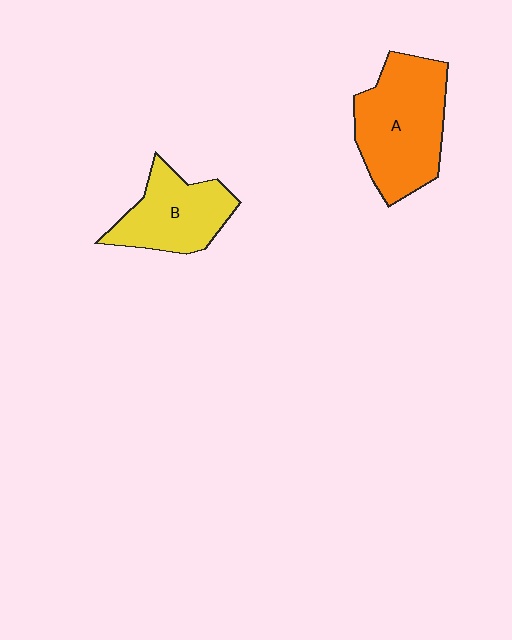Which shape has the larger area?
Shape A (orange).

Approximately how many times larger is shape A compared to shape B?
Approximately 1.4 times.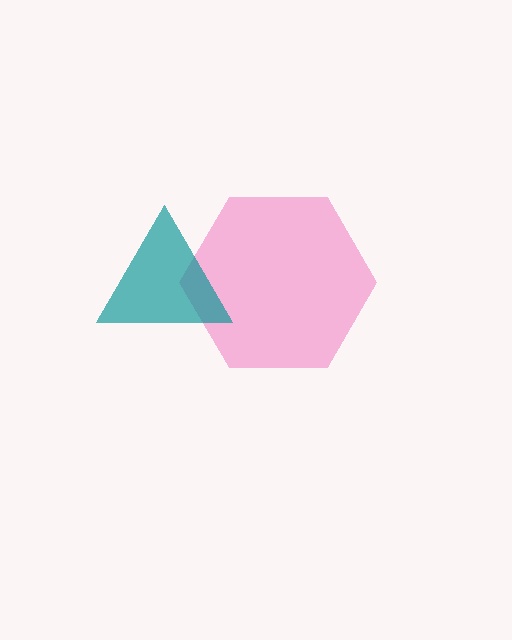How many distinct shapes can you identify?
There are 2 distinct shapes: a pink hexagon, a teal triangle.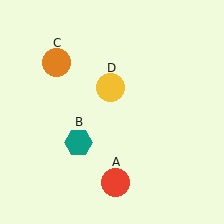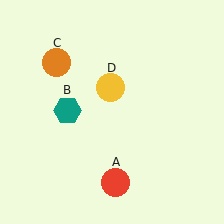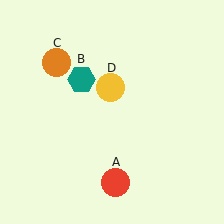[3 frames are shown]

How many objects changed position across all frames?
1 object changed position: teal hexagon (object B).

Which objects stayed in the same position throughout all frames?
Red circle (object A) and orange circle (object C) and yellow circle (object D) remained stationary.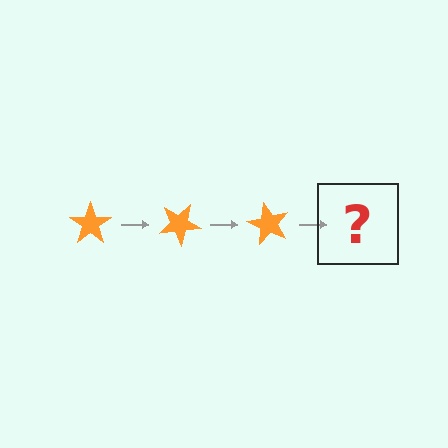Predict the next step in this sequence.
The next step is an orange star rotated 90 degrees.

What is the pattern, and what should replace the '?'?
The pattern is that the star rotates 30 degrees each step. The '?' should be an orange star rotated 90 degrees.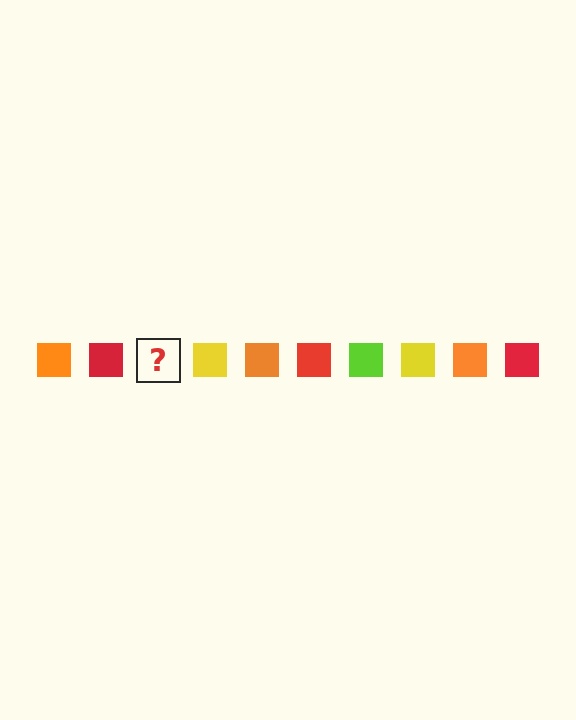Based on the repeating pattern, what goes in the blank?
The blank should be a lime square.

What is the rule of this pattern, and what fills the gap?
The rule is that the pattern cycles through orange, red, lime, yellow squares. The gap should be filled with a lime square.